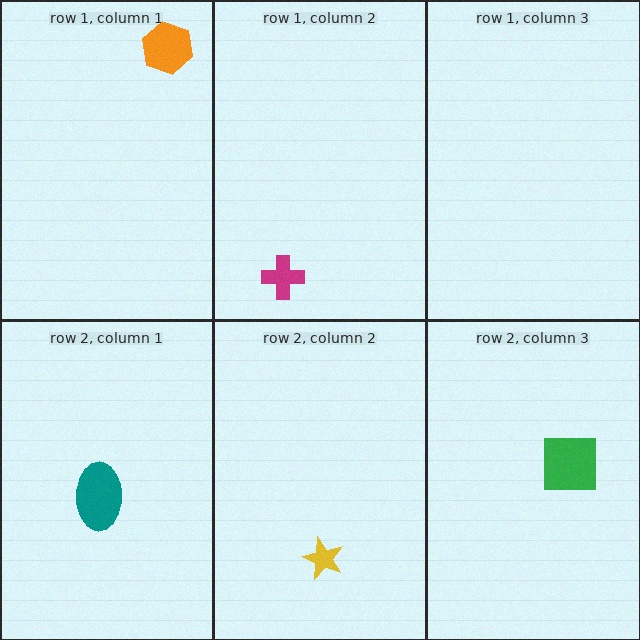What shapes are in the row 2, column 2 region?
The yellow star.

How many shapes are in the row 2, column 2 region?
1.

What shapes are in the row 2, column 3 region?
The green square.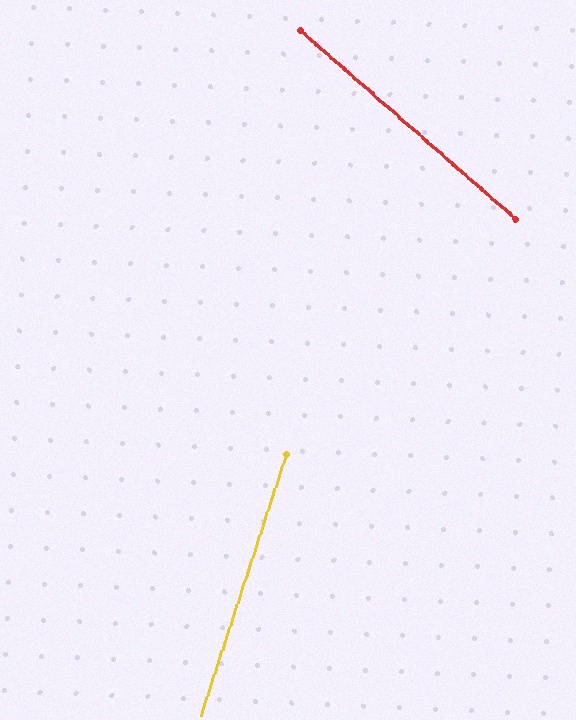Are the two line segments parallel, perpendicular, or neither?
Neither parallel nor perpendicular — they differ by about 67°.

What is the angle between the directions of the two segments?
Approximately 67 degrees.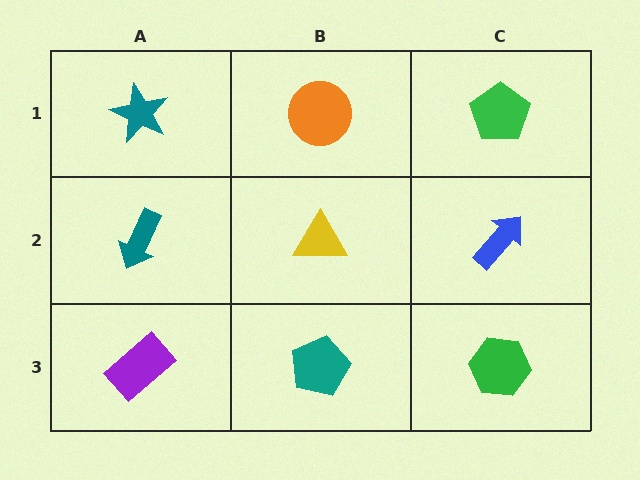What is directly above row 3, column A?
A teal arrow.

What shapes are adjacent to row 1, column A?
A teal arrow (row 2, column A), an orange circle (row 1, column B).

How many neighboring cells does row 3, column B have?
3.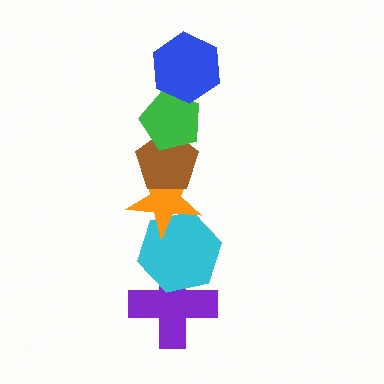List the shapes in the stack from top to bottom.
From top to bottom: the blue hexagon, the green pentagon, the brown pentagon, the orange star, the cyan hexagon, the purple cross.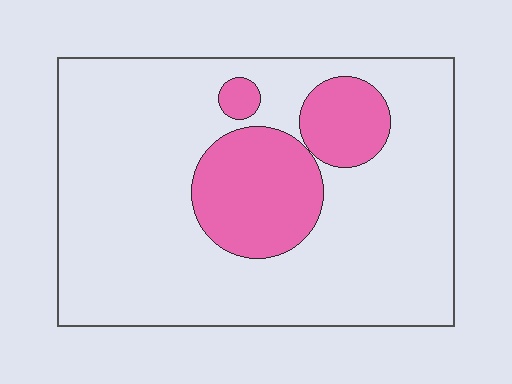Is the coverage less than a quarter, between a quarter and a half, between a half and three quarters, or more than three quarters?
Less than a quarter.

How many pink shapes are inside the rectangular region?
3.